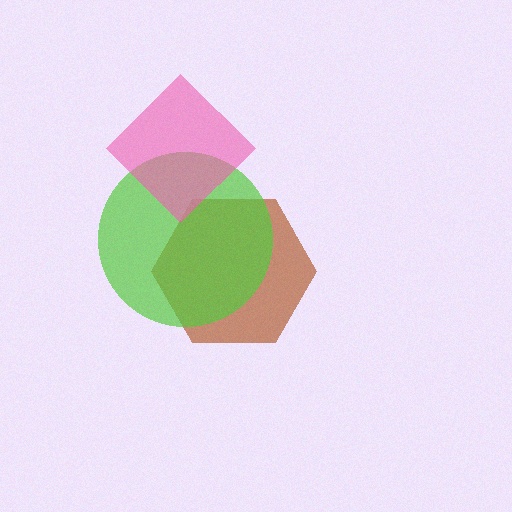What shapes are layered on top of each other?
The layered shapes are: a brown hexagon, a lime circle, a pink diamond.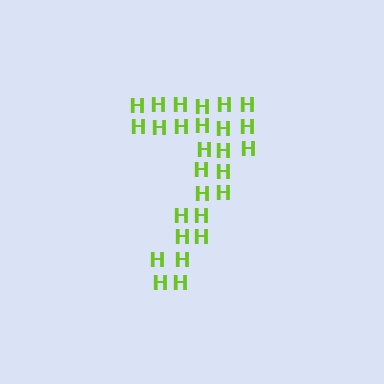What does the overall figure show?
The overall figure shows the digit 7.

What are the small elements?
The small elements are letter H's.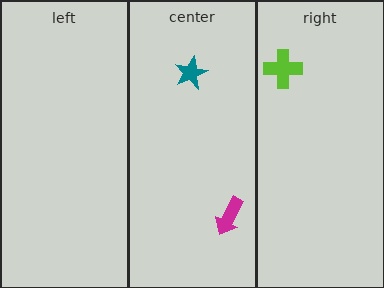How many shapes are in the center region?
2.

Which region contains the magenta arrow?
The center region.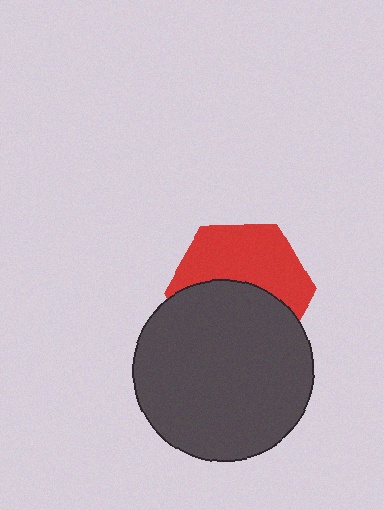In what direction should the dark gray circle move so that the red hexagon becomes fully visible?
The dark gray circle should move down. That is the shortest direction to clear the overlap and leave the red hexagon fully visible.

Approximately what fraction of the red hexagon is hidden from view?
Roughly 50% of the red hexagon is hidden behind the dark gray circle.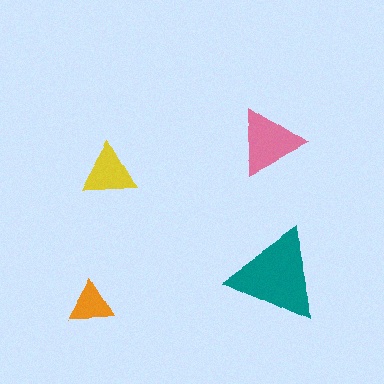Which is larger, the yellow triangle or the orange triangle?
The yellow one.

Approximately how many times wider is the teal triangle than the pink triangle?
About 1.5 times wider.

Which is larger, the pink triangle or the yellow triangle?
The pink one.